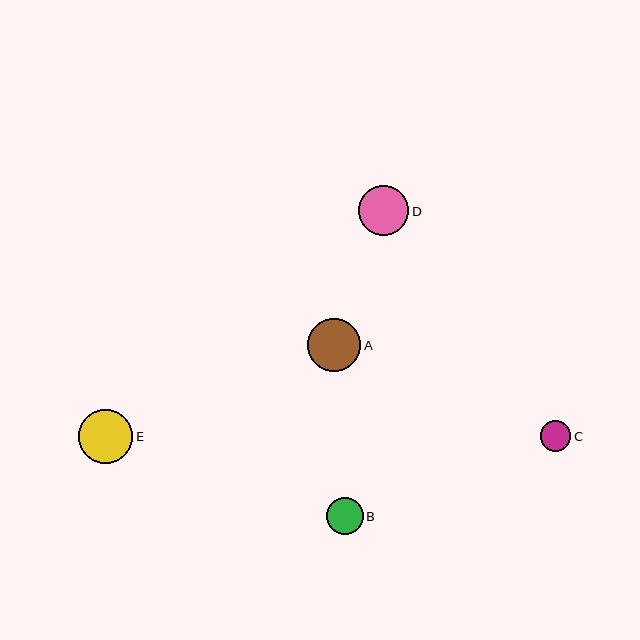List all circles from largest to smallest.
From largest to smallest: E, A, D, B, C.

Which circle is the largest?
Circle E is the largest with a size of approximately 54 pixels.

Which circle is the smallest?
Circle C is the smallest with a size of approximately 30 pixels.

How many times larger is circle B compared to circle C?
Circle B is approximately 1.2 times the size of circle C.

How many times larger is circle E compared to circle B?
Circle E is approximately 1.4 times the size of circle B.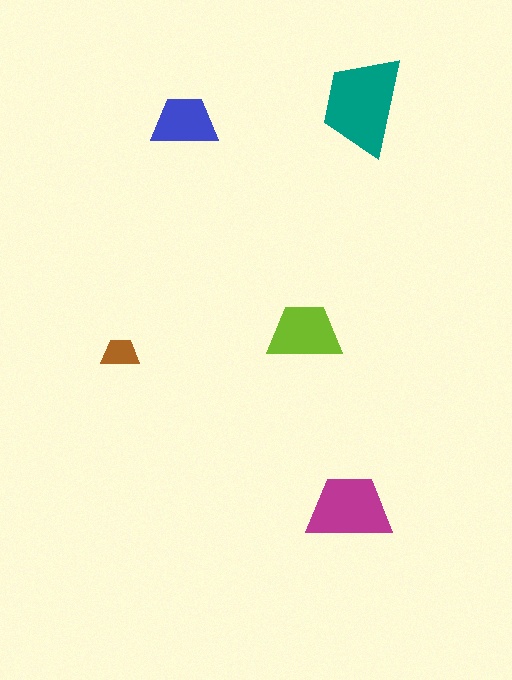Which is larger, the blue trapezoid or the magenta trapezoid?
The magenta one.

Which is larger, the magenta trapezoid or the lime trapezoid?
The magenta one.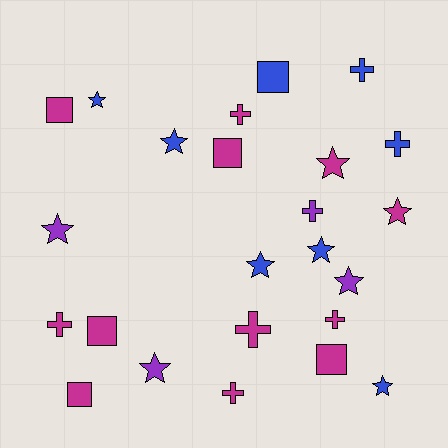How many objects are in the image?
There are 24 objects.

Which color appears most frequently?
Magenta, with 12 objects.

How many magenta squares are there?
There are 5 magenta squares.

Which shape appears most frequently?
Star, with 10 objects.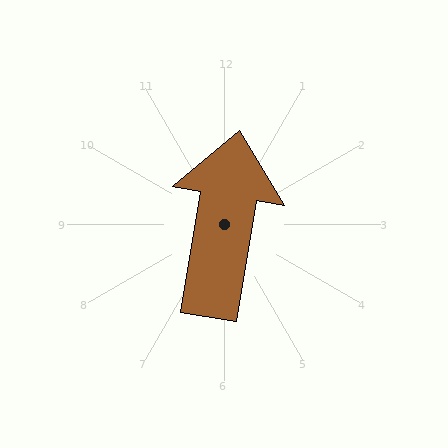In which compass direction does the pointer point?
North.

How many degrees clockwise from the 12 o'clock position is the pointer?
Approximately 9 degrees.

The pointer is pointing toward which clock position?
Roughly 12 o'clock.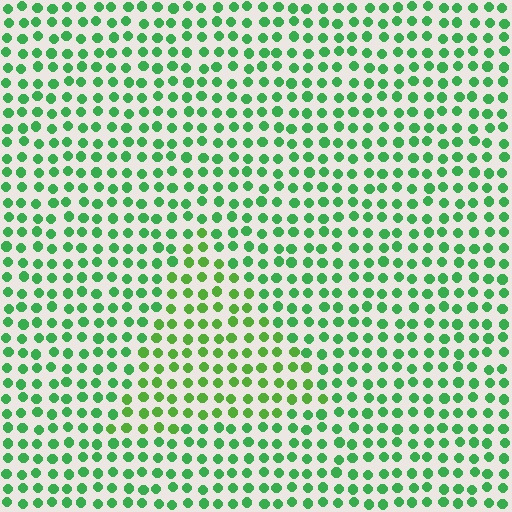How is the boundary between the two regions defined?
The boundary is defined purely by a slight shift in hue (about 25 degrees). Spacing, size, and orientation are identical on both sides.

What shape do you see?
I see a triangle.